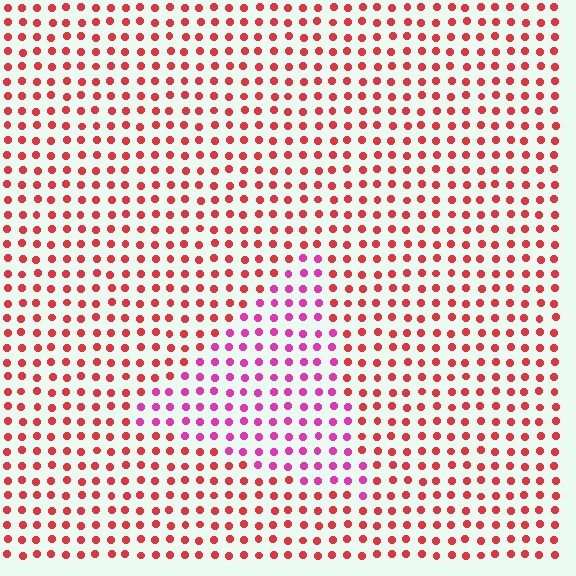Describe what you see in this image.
The image is filled with small red elements in a uniform arrangement. A triangle-shaped region is visible where the elements are tinted to a slightly different hue, forming a subtle color boundary.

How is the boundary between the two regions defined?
The boundary is defined purely by a slight shift in hue (about 41 degrees). Spacing, size, and orientation are identical on both sides.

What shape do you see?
I see a triangle.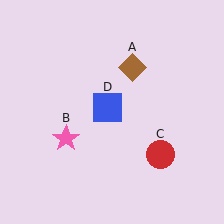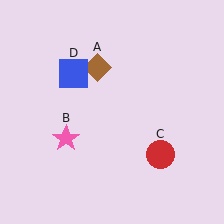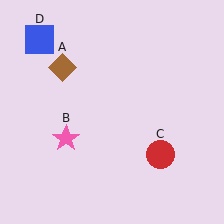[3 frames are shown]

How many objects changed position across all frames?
2 objects changed position: brown diamond (object A), blue square (object D).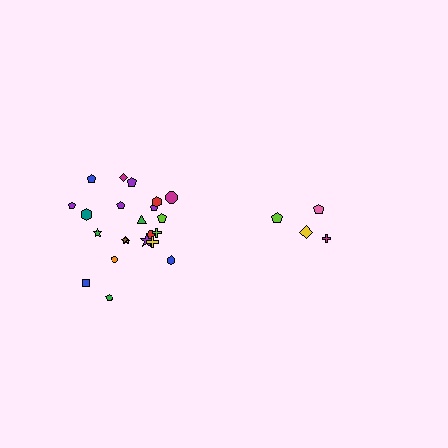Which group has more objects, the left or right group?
The left group.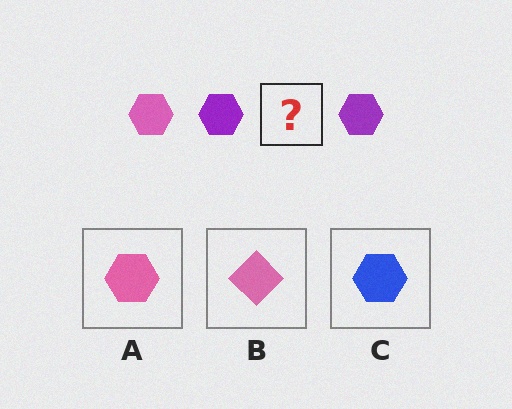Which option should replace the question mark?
Option A.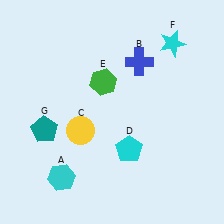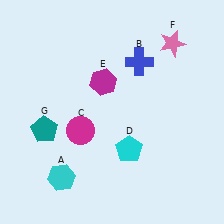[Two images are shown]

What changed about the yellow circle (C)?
In Image 1, C is yellow. In Image 2, it changed to magenta.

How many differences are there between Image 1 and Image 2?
There are 3 differences between the two images.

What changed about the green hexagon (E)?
In Image 1, E is green. In Image 2, it changed to magenta.